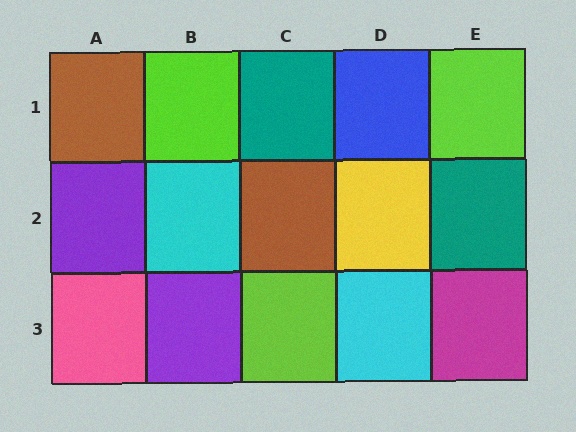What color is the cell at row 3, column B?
Purple.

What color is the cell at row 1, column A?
Brown.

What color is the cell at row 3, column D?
Cyan.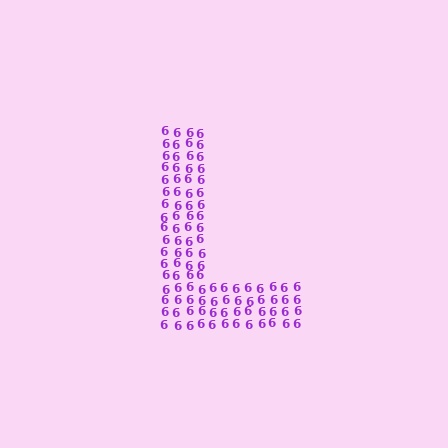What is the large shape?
The large shape is the letter L.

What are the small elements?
The small elements are digit 6's.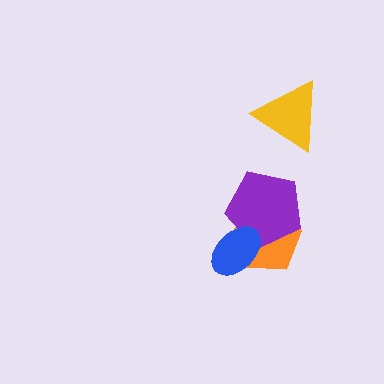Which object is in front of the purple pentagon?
The blue ellipse is in front of the purple pentagon.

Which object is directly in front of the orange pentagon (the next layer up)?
The purple pentagon is directly in front of the orange pentagon.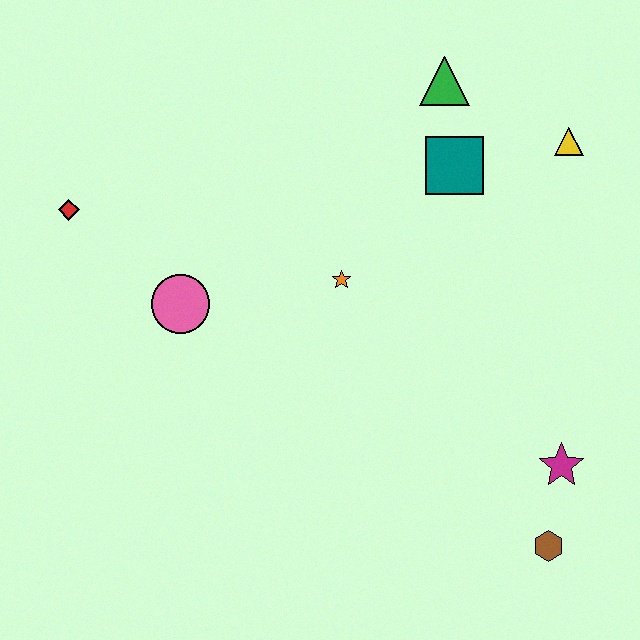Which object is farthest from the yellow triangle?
The red diamond is farthest from the yellow triangle.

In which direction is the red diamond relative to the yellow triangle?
The red diamond is to the left of the yellow triangle.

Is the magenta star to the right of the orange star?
Yes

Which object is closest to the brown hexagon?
The magenta star is closest to the brown hexagon.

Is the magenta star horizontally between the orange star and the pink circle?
No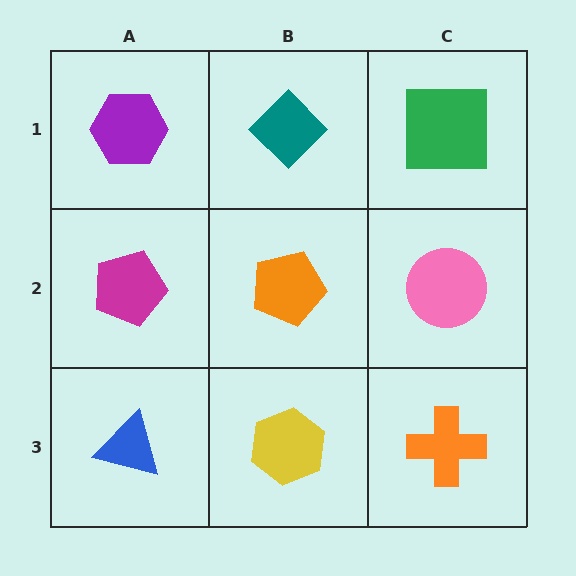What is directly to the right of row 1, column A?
A teal diamond.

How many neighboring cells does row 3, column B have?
3.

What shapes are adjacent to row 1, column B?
An orange pentagon (row 2, column B), a purple hexagon (row 1, column A), a green square (row 1, column C).